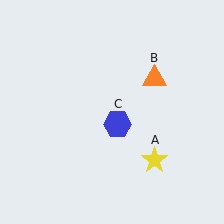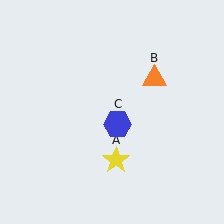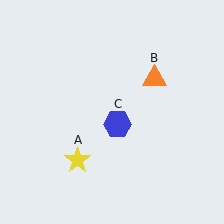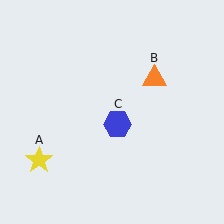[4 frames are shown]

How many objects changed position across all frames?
1 object changed position: yellow star (object A).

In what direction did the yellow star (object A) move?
The yellow star (object A) moved left.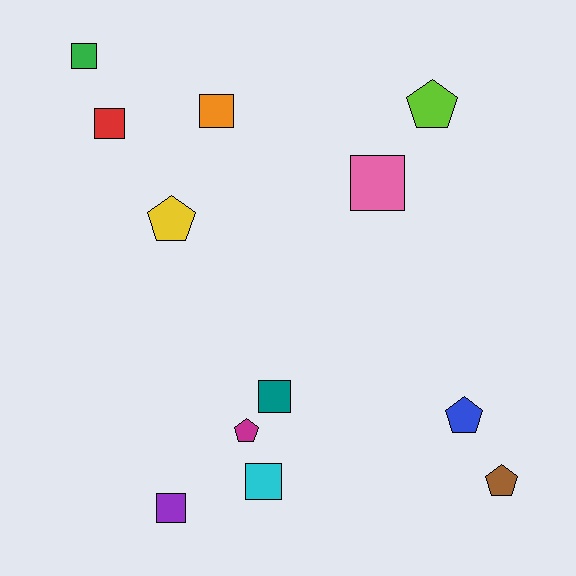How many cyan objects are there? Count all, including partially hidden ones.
There is 1 cyan object.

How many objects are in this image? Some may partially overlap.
There are 12 objects.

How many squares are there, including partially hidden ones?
There are 7 squares.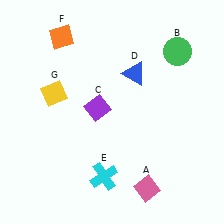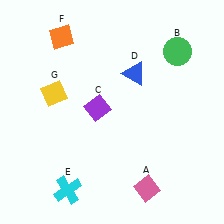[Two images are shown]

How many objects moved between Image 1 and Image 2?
1 object moved between the two images.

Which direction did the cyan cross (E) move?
The cyan cross (E) moved left.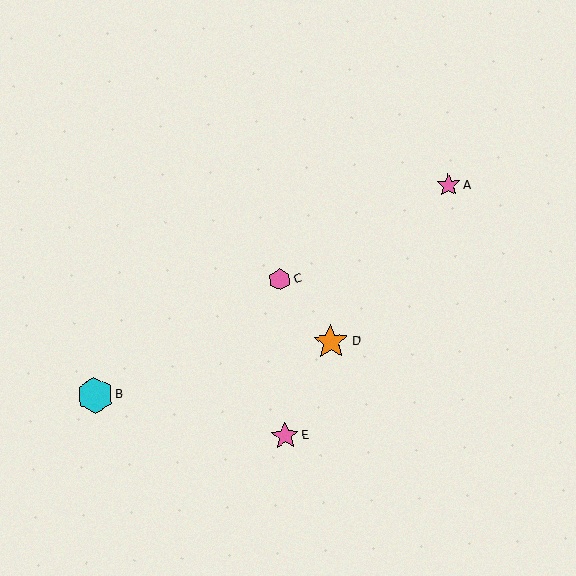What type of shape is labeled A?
Shape A is a pink star.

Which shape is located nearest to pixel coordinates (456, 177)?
The pink star (labeled A) at (448, 185) is nearest to that location.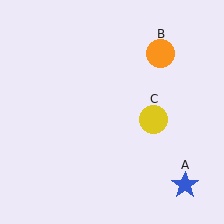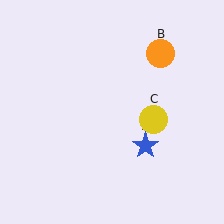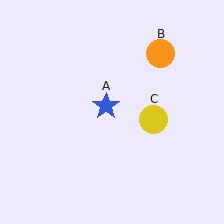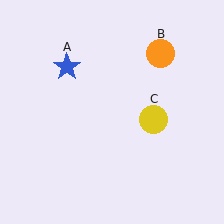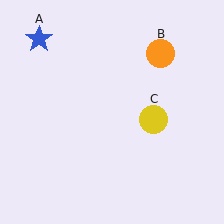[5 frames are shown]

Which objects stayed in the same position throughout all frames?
Orange circle (object B) and yellow circle (object C) remained stationary.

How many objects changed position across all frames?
1 object changed position: blue star (object A).